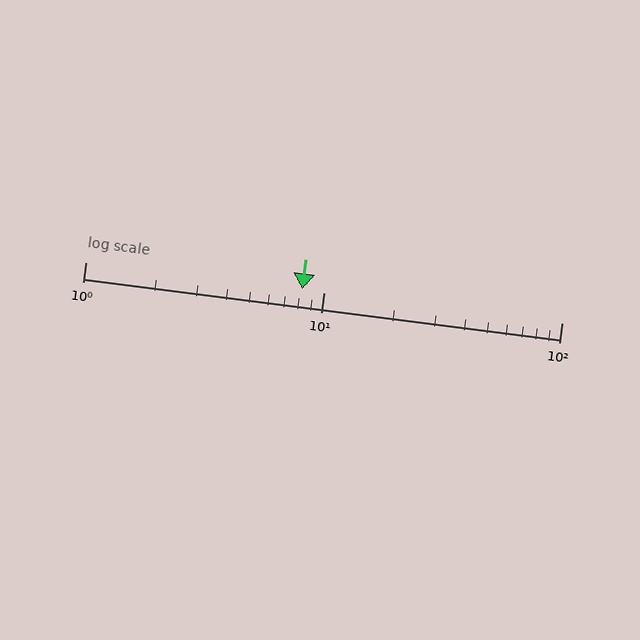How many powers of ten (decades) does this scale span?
The scale spans 2 decades, from 1 to 100.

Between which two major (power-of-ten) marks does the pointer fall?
The pointer is between 1 and 10.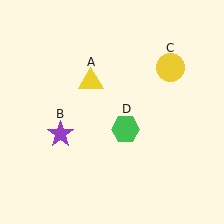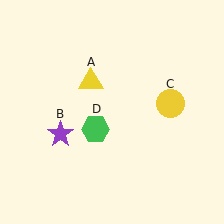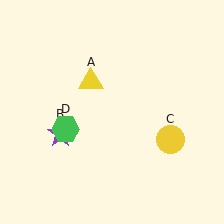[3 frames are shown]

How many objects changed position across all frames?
2 objects changed position: yellow circle (object C), green hexagon (object D).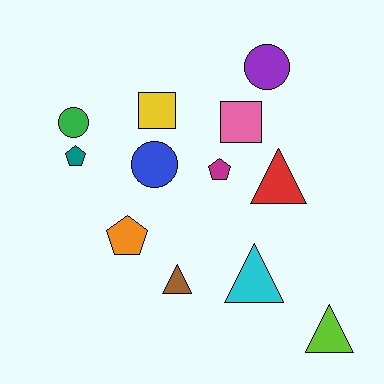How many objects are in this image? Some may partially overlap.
There are 12 objects.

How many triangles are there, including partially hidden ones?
There are 4 triangles.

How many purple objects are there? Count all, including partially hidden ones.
There is 1 purple object.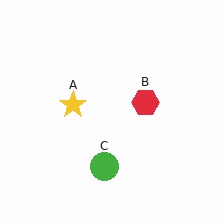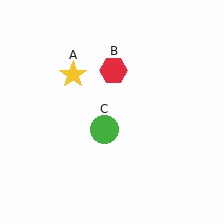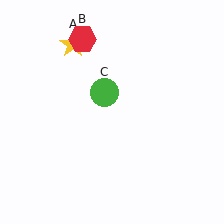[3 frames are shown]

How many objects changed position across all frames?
3 objects changed position: yellow star (object A), red hexagon (object B), green circle (object C).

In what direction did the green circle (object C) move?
The green circle (object C) moved up.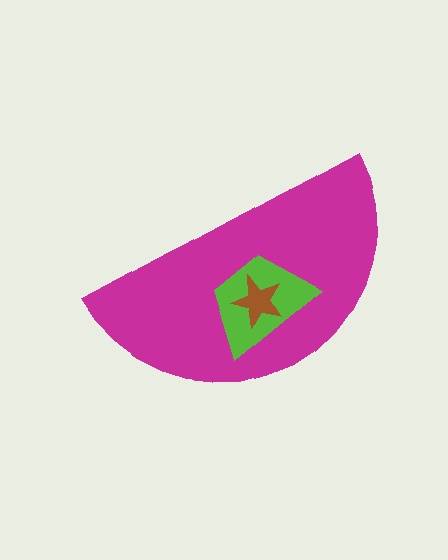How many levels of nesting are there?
3.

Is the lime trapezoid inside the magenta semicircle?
Yes.